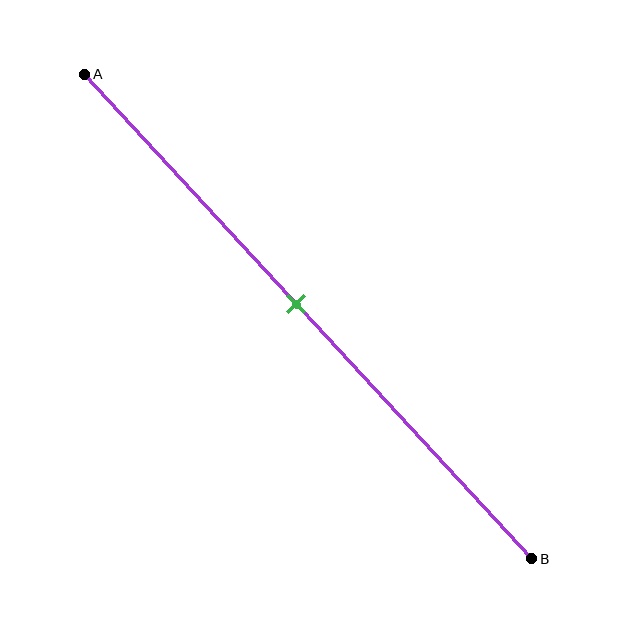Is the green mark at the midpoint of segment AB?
Yes, the mark is approximately at the midpoint.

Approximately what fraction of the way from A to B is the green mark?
The green mark is approximately 45% of the way from A to B.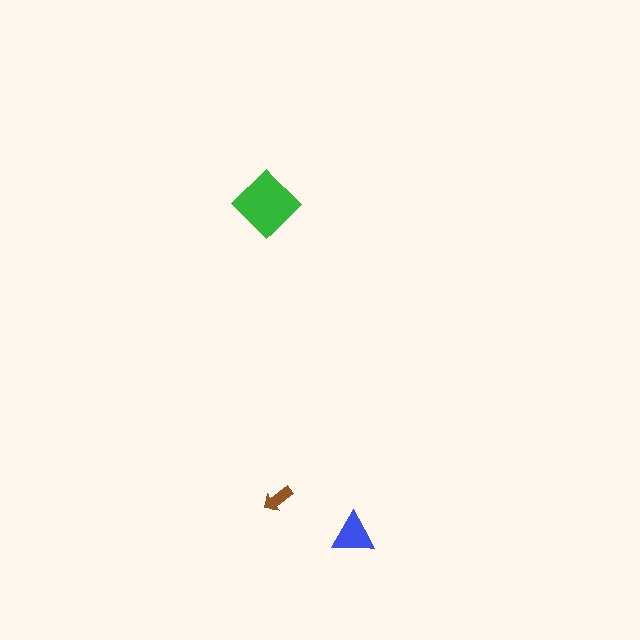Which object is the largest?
The green diamond.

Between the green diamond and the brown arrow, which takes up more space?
The green diamond.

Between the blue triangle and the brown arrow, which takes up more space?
The blue triangle.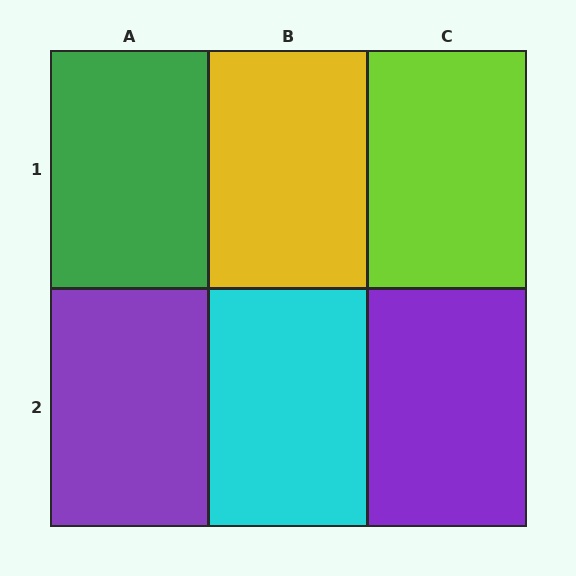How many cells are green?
1 cell is green.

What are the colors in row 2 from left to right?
Purple, cyan, purple.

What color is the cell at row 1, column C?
Lime.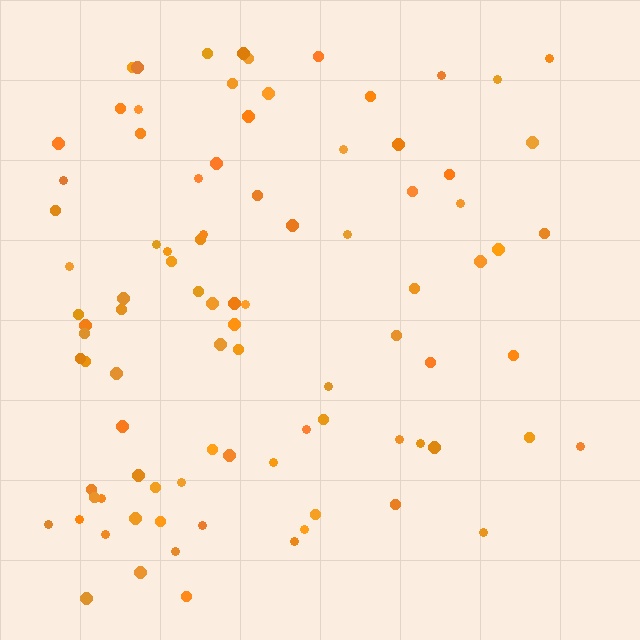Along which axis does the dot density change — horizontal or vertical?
Horizontal.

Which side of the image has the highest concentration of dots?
The left.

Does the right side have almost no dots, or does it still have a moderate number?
Still a moderate number, just noticeably fewer than the left.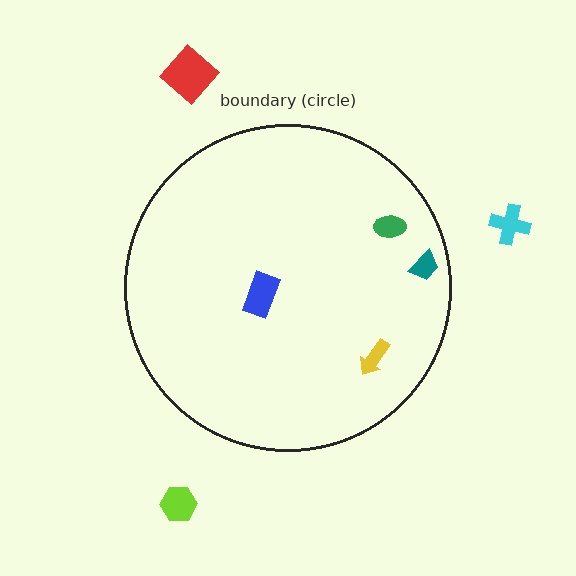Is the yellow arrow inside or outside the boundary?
Inside.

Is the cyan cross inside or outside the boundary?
Outside.